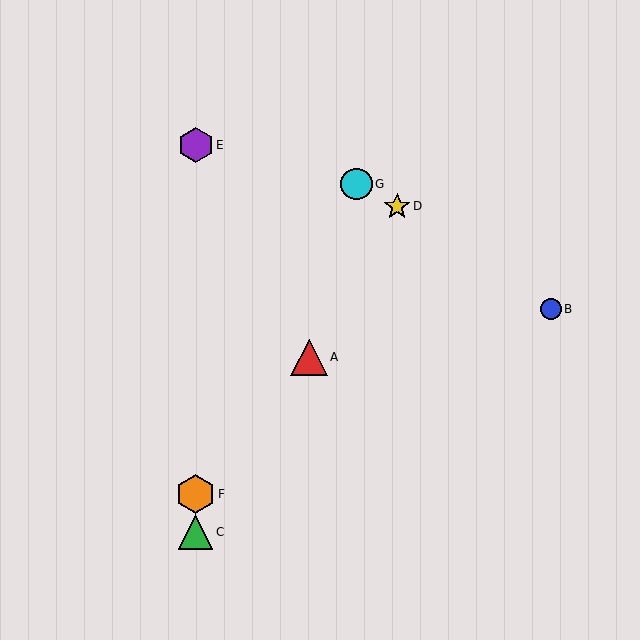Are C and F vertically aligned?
Yes, both are at x≈196.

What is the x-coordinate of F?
Object F is at x≈196.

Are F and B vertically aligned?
No, F is at x≈196 and B is at x≈551.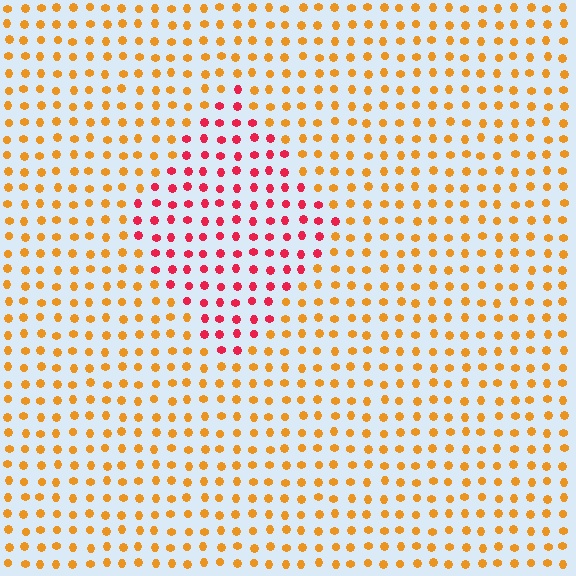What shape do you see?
I see a diamond.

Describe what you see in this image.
The image is filled with small orange elements in a uniform arrangement. A diamond-shaped region is visible where the elements are tinted to a slightly different hue, forming a subtle color boundary.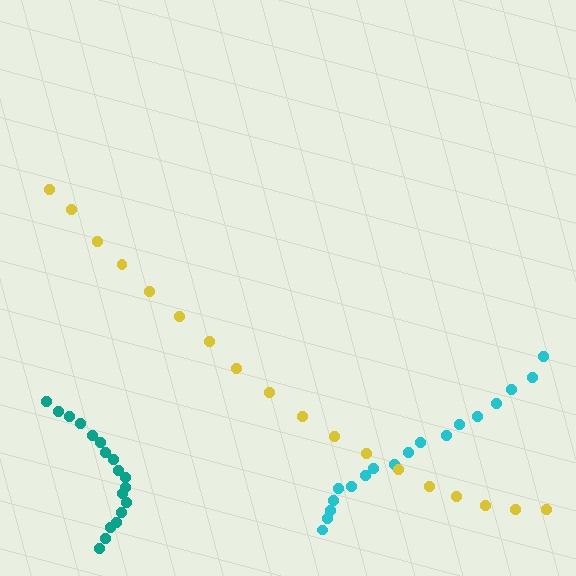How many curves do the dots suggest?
There are 3 distinct paths.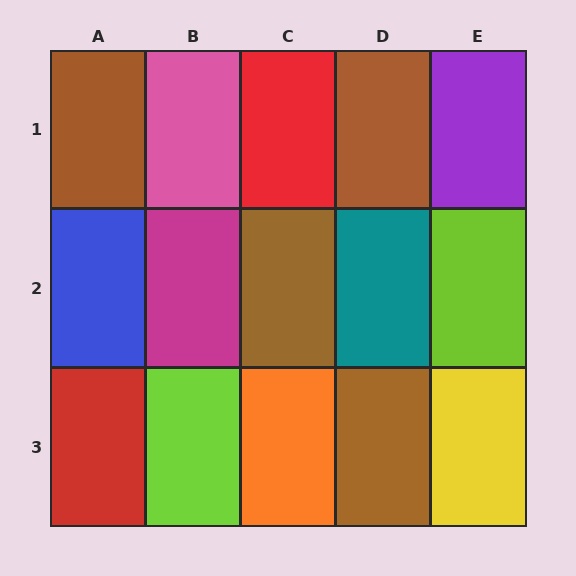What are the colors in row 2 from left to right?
Blue, magenta, brown, teal, lime.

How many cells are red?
2 cells are red.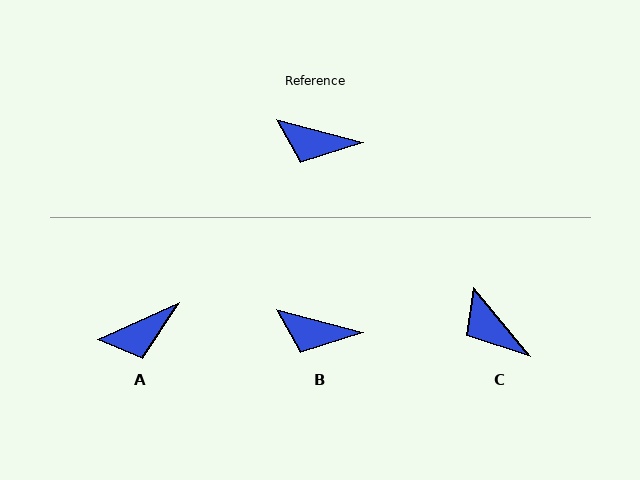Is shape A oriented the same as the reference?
No, it is off by about 39 degrees.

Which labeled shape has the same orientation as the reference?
B.